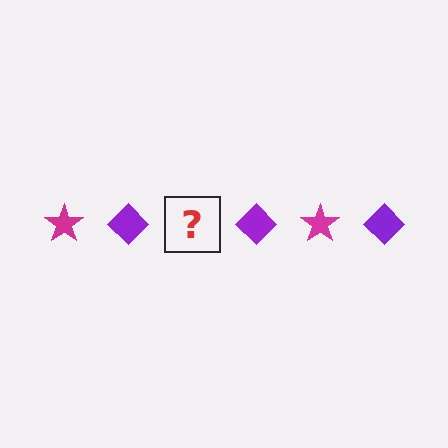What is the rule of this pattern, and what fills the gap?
The rule is that the pattern alternates between magenta star and purple diamond. The gap should be filled with a magenta star.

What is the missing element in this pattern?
The missing element is a magenta star.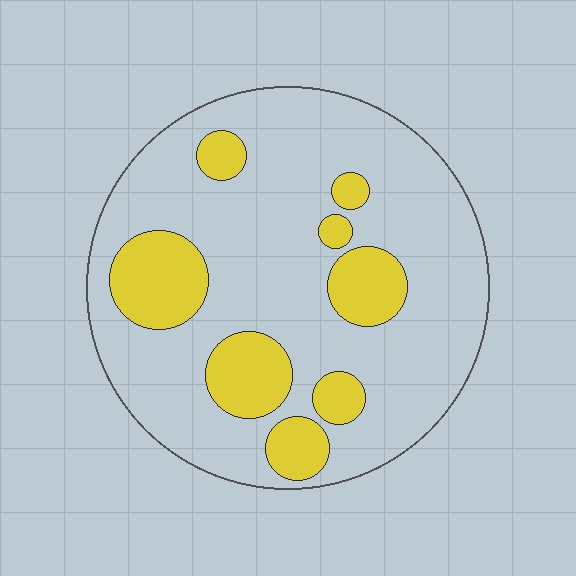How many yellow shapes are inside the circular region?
8.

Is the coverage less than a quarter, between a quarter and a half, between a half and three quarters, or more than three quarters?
Less than a quarter.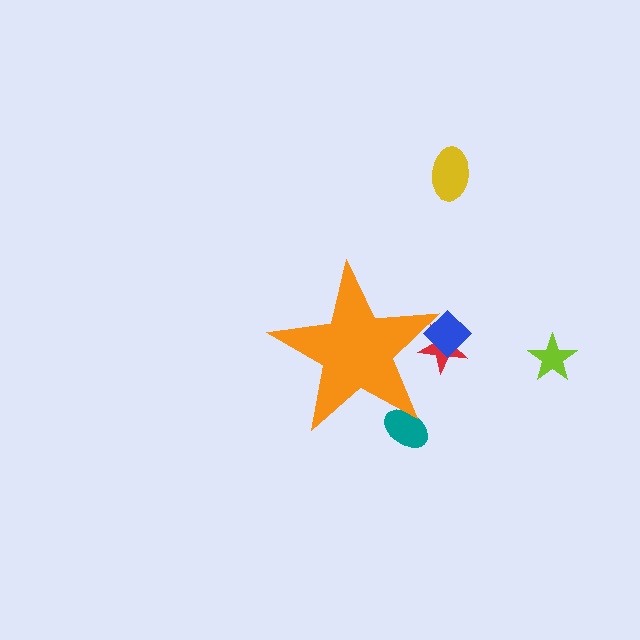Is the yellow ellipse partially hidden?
No, the yellow ellipse is fully visible.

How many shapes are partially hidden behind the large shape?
3 shapes are partially hidden.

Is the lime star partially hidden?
No, the lime star is fully visible.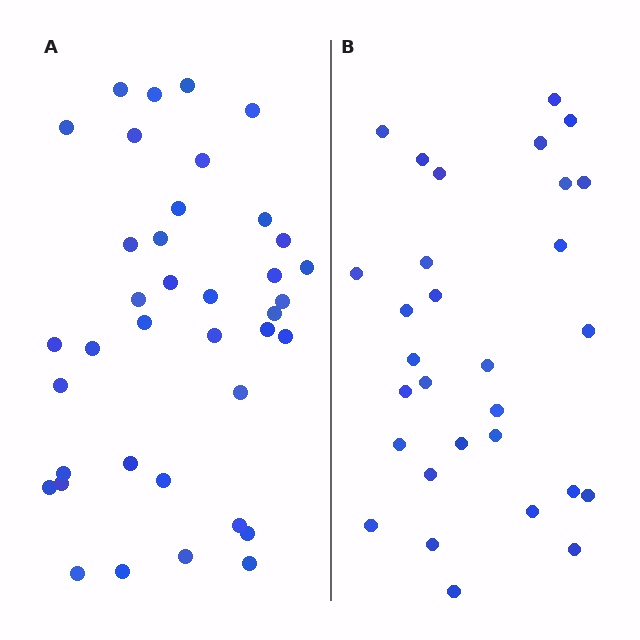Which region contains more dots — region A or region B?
Region A (the left region) has more dots.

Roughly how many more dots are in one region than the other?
Region A has roughly 8 or so more dots than region B.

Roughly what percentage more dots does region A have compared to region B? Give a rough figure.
About 25% more.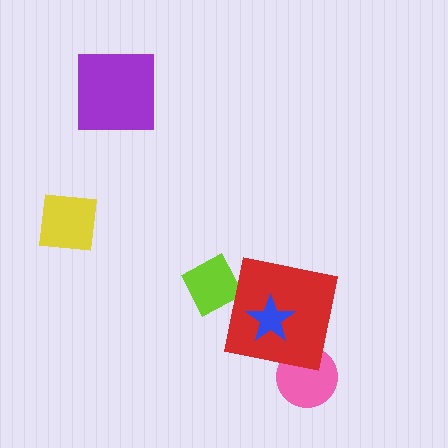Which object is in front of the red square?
The blue star is in front of the red square.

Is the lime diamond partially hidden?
No, no other shape covers it.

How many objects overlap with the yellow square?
0 objects overlap with the yellow square.